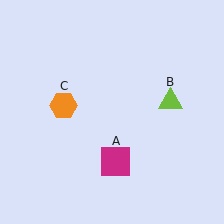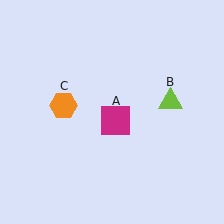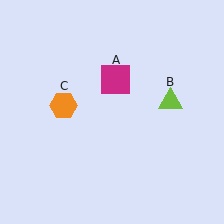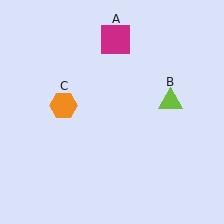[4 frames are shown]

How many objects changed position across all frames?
1 object changed position: magenta square (object A).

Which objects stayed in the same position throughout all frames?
Lime triangle (object B) and orange hexagon (object C) remained stationary.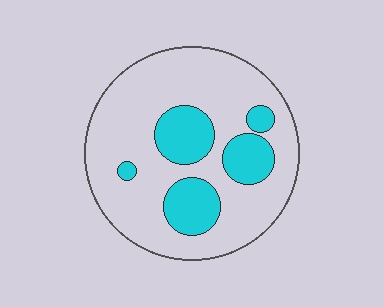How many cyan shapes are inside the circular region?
5.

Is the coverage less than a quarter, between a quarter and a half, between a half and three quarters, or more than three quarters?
Less than a quarter.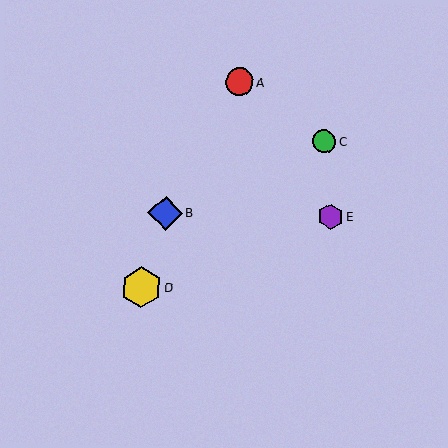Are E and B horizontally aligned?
Yes, both are at y≈217.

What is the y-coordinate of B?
Object B is at y≈213.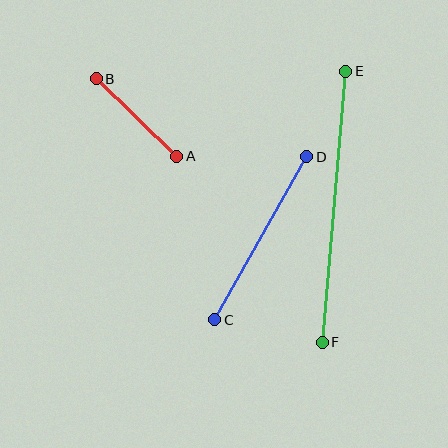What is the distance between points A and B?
The distance is approximately 112 pixels.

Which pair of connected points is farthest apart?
Points E and F are farthest apart.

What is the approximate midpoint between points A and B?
The midpoint is at approximately (137, 118) pixels.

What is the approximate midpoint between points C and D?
The midpoint is at approximately (261, 238) pixels.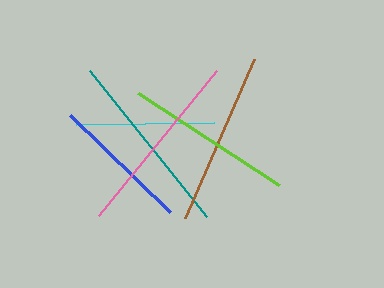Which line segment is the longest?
The pink line is the longest at approximately 187 pixels.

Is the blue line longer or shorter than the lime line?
The lime line is longer than the blue line.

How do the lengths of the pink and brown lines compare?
The pink and brown lines are approximately the same length.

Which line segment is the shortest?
The cyan line is the shortest at approximately 138 pixels.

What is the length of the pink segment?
The pink segment is approximately 187 pixels long.